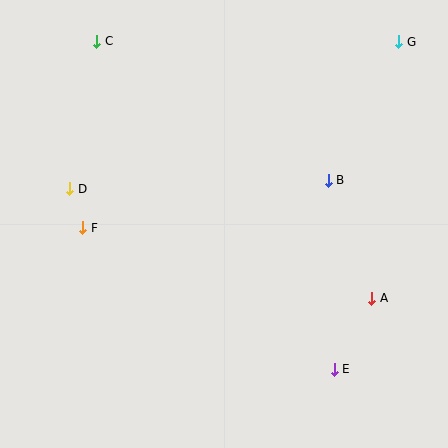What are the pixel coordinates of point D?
Point D is at (70, 189).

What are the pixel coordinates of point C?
Point C is at (97, 41).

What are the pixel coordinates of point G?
Point G is at (399, 42).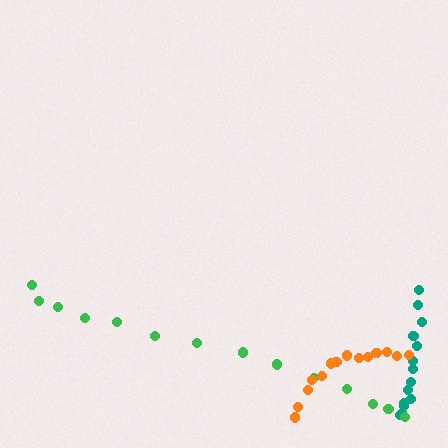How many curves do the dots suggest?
There are 3 distinct paths.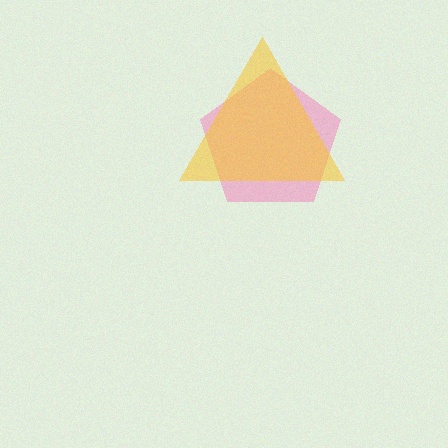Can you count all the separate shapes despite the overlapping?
Yes, there are 2 separate shapes.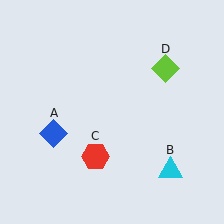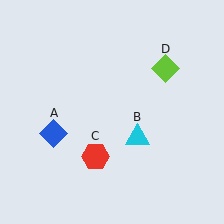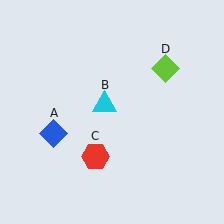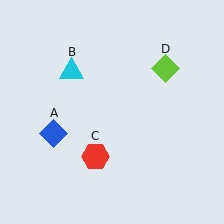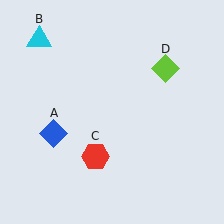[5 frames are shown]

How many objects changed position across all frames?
1 object changed position: cyan triangle (object B).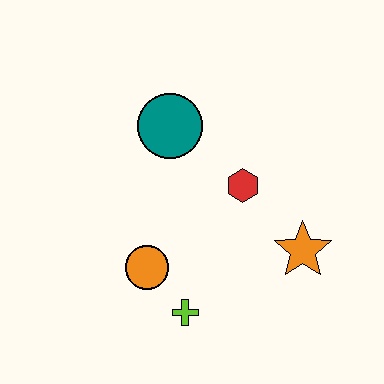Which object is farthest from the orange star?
The teal circle is farthest from the orange star.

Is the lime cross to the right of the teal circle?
Yes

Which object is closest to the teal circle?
The red hexagon is closest to the teal circle.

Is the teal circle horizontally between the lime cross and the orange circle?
Yes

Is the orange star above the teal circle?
No